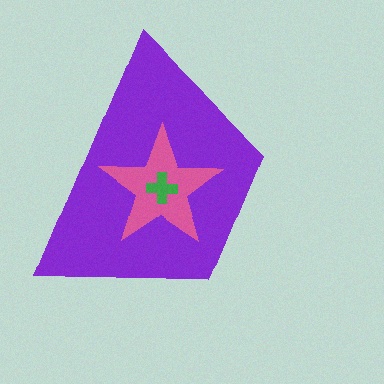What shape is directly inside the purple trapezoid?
The pink star.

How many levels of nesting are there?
3.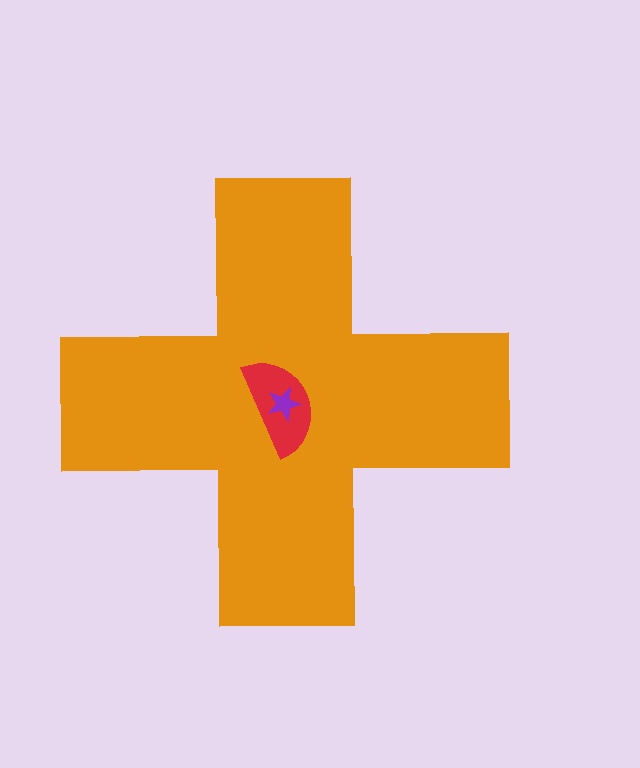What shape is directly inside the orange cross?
The red semicircle.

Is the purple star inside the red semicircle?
Yes.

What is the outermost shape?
The orange cross.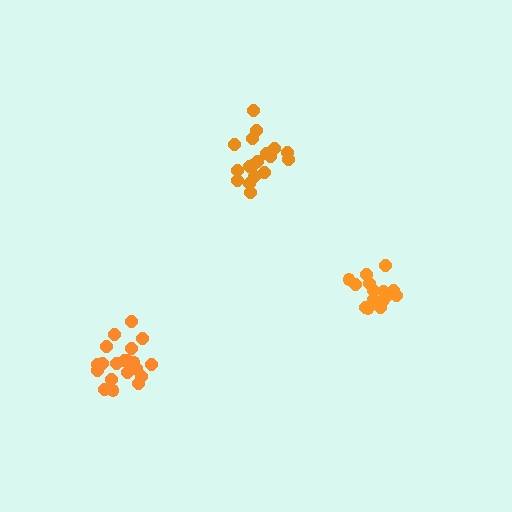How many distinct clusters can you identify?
There are 3 distinct clusters.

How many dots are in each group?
Group 1: 18 dots, Group 2: 20 dots, Group 3: 15 dots (53 total).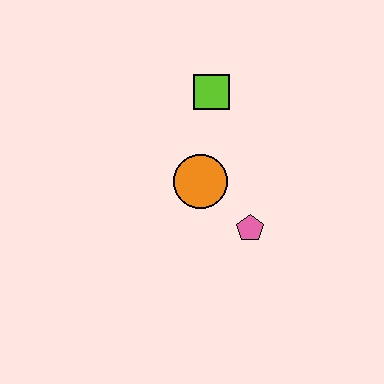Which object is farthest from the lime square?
The pink pentagon is farthest from the lime square.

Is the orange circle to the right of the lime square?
No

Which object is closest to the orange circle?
The pink pentagon is closest to the orange circle.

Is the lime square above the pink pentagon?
Yes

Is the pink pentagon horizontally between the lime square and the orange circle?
No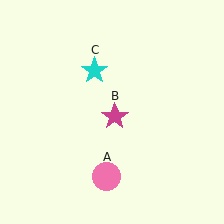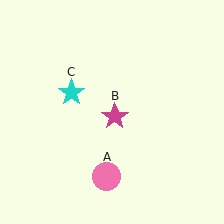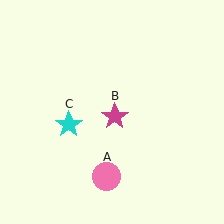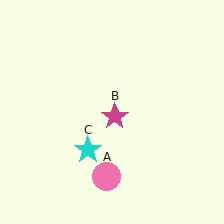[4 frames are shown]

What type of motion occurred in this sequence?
The cyan star (object C) rotated counterclockwise around the center of the scene.